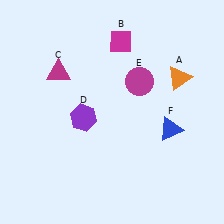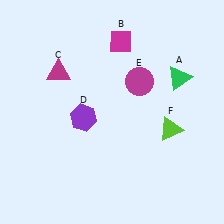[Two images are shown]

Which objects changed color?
A changed from orange to green. F changed from blue to lime.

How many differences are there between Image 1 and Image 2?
There are 2 differences between the two images.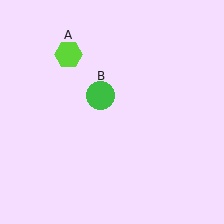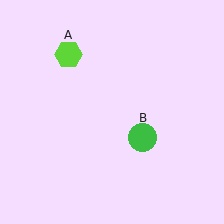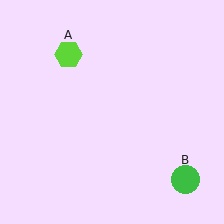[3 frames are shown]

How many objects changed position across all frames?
1 object changed position: green circle (object B).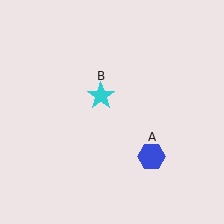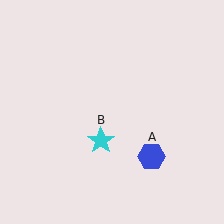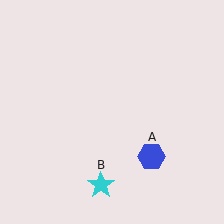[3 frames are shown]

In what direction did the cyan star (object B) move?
The cyan star (object B) moved down.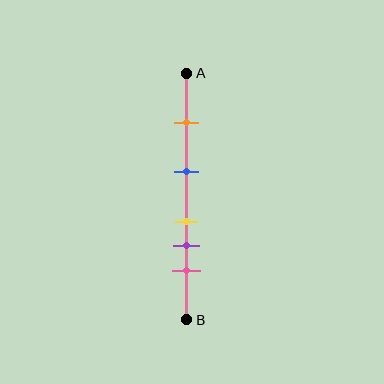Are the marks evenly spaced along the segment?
No, the marks are not evenly spaced.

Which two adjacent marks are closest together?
The yellow and purple marks are the closest adjacent pair.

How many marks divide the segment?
There are 5 marks dividing the segment.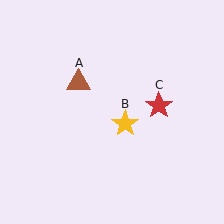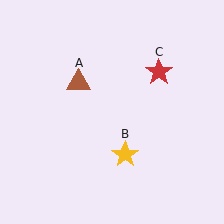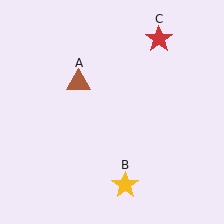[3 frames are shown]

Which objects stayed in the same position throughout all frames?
Brown triangle (object A) remained stationary.